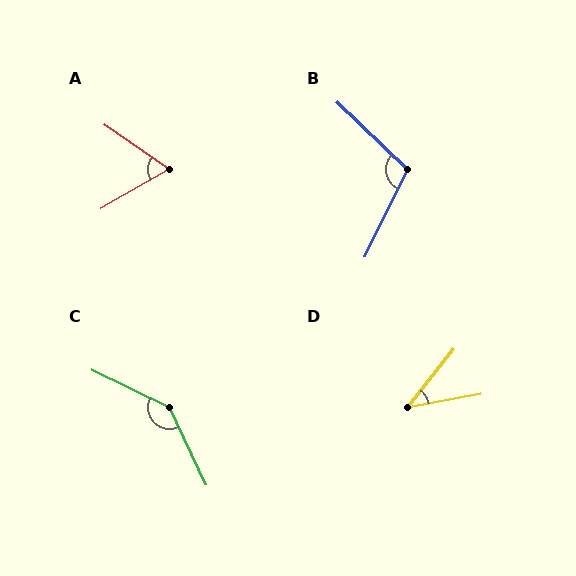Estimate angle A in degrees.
Approximately 64 degrees.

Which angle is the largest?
C, at approximately 141 degrees.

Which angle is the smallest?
D, at approximately 41 degrees.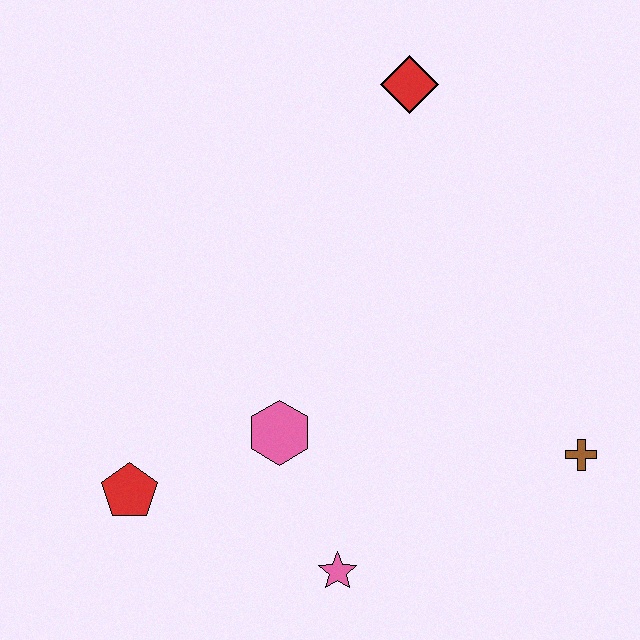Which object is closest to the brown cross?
The pink star is closest to the brown cross.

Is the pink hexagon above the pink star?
Yes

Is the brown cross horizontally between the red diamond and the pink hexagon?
No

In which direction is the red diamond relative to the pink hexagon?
The red diamond is above the pink hexagon.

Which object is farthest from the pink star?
The red diamond is farthest from the pink star.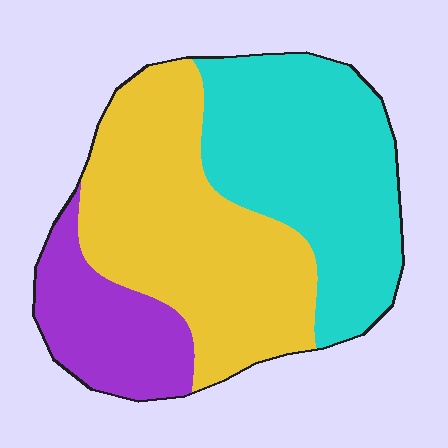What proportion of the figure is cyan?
Cyan covers roughly 40% of the figure.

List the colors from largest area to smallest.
From largest to smallest: yellow, cyan, purple.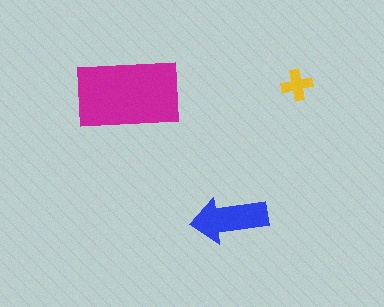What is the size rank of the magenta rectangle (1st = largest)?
1st.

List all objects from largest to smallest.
The magenta rectangle, the blue arrow, the yellow cross.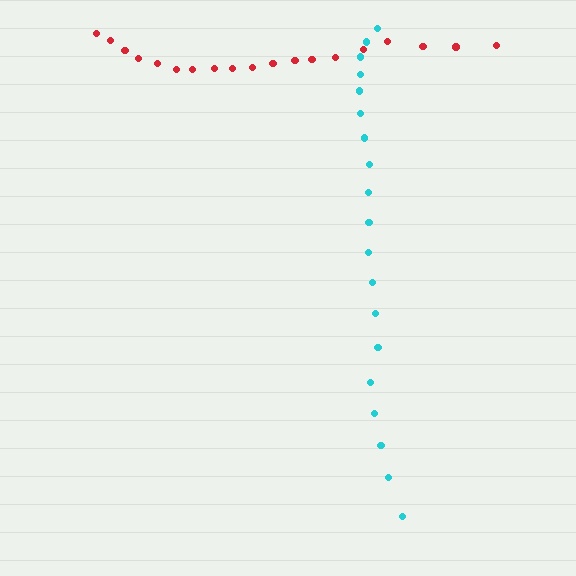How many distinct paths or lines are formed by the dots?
There are 2 distinct paths.